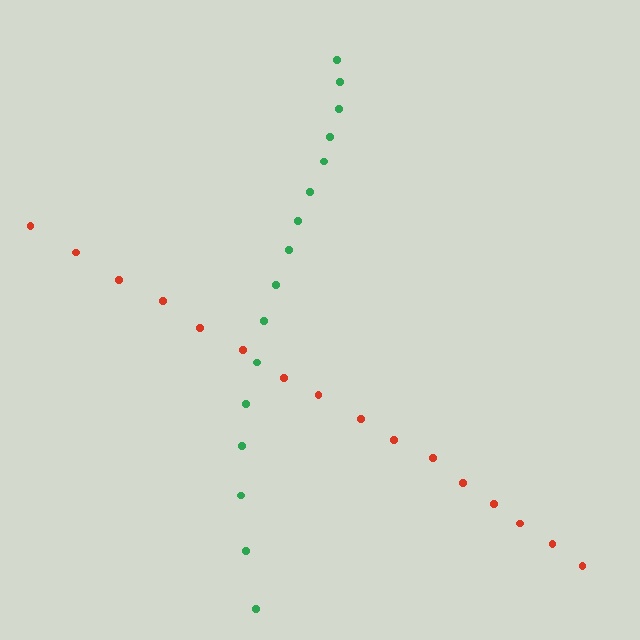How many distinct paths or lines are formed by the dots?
There are 2 distinct paths.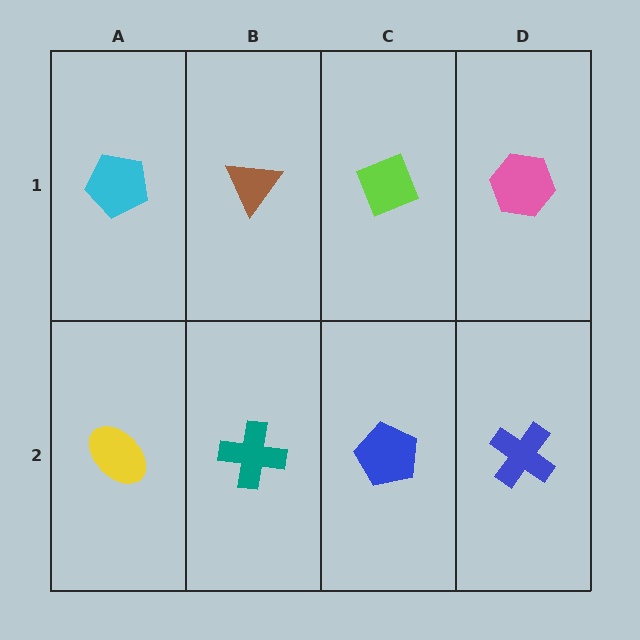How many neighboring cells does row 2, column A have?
2.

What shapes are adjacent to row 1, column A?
A yellow ellipse (row 2, column A), a brown triangle (row 1, column B).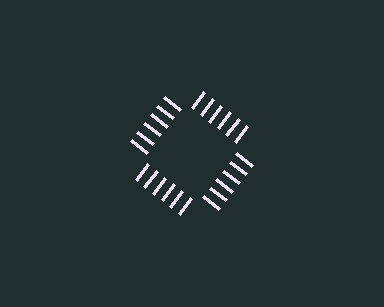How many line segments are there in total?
24 — 6 along each of the 4 edges.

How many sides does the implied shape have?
4 sides — the line-ends trace a square.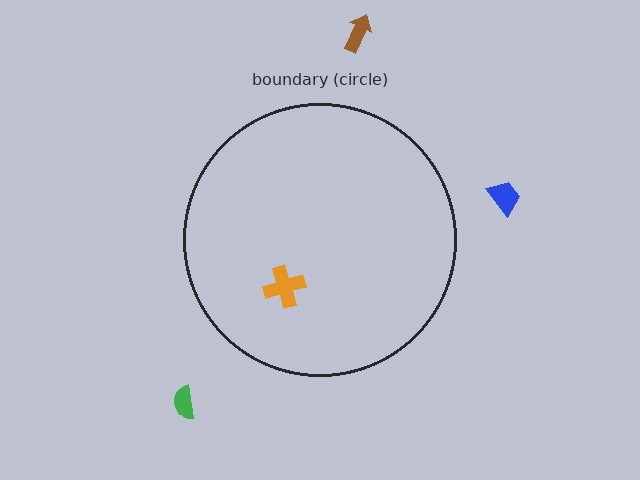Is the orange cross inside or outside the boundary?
Inside.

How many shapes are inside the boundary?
1 inside, 3 outside.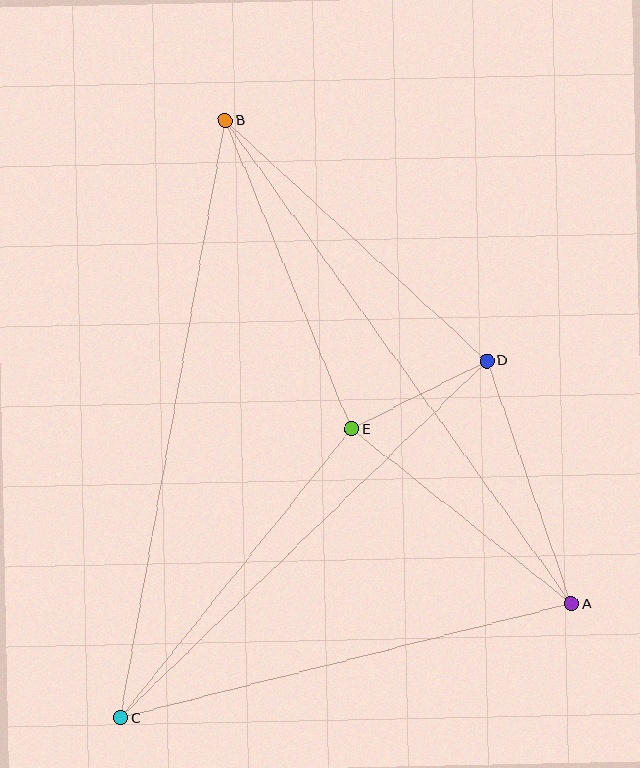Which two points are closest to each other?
Points D and E are closest to each other.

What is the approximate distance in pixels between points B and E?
The distance between B and E is approximately 333 pixels.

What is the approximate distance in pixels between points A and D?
The distance between A and D is approximately 257 pixels.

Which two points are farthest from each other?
Points B and C are farthest from each other.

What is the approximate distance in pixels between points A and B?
The distance between A and B is approximately 595 pixels.